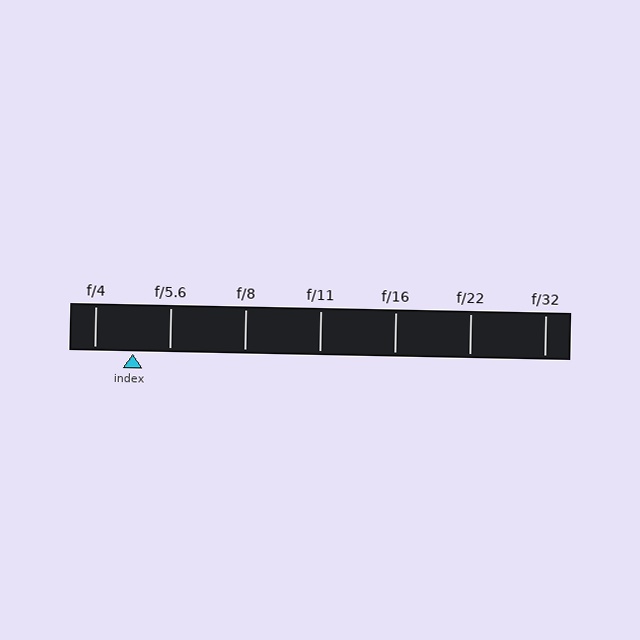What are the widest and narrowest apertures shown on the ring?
The widest aperture shown is f/4 and the narrowest is f/32.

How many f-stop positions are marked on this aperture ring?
There are 7 f-stop positions marked.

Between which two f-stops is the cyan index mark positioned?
The index mark is between f/4 and f/5.6.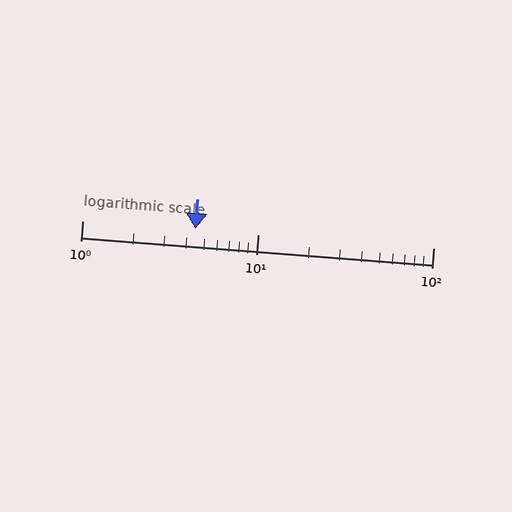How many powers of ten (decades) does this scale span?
The scale spans 2 decades, from 1 to 100.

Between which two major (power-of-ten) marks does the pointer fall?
The pointer is between 1 and 10.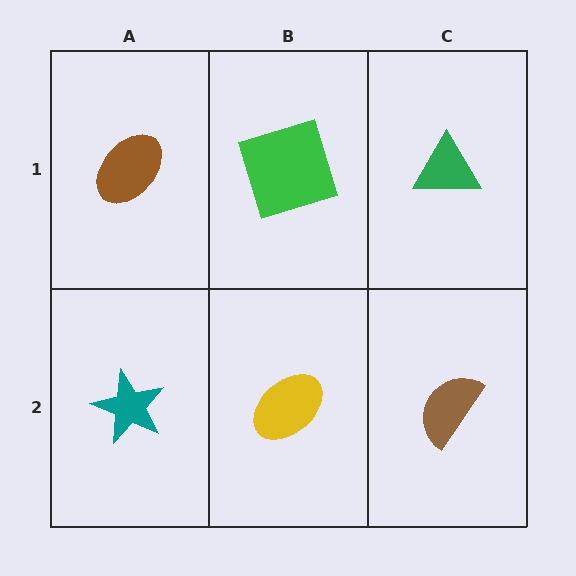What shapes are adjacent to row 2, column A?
A brown ellipse (row 1, column A), a yellow ellipse (row 2, column B).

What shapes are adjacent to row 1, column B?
A yellow ellipse (row 2, column B), a brown ellipse (row 1, column A), a green triangle (row 1, column C).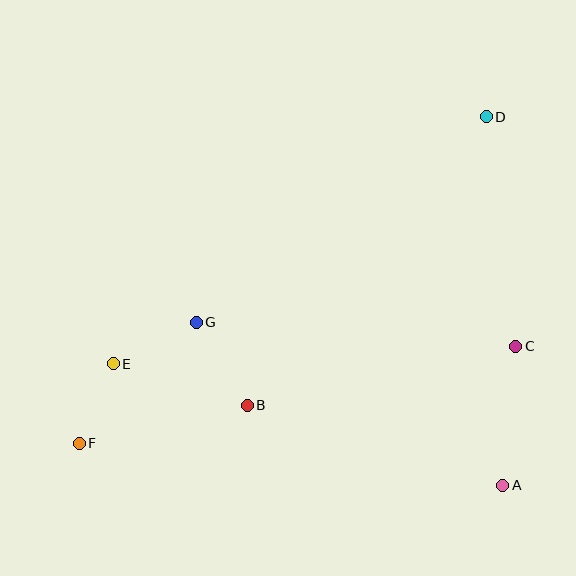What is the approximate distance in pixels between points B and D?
The distance between B and D is approximately 374 pixels.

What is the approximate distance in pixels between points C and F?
The distance between C and F is approximately 447 pixels.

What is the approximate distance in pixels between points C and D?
The distance between C and D is approximately 232 pixels.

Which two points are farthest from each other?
Points D and F are farthest from each other.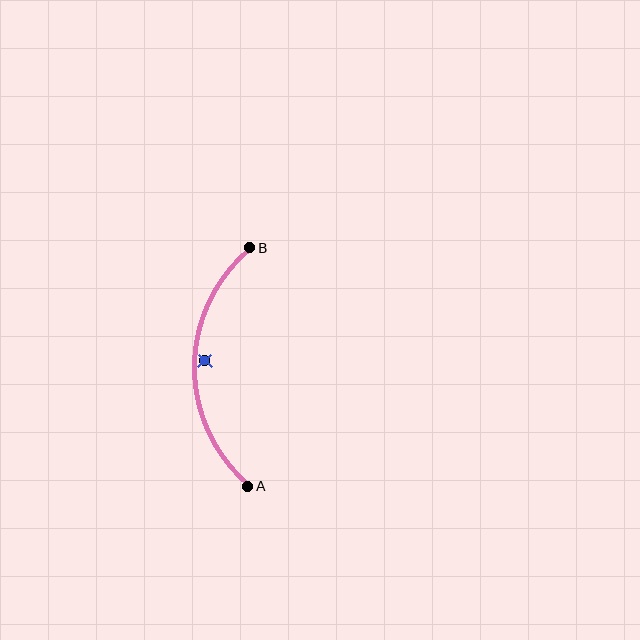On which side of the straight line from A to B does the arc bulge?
The arc bulges to the left of the straight line connecting A and B.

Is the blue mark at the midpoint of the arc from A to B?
No — the blue mark does not lie on the arc at all. It sits slightly inside the curve.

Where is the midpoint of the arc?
The arc midpoint is the point on the curve farthest from the straight line joining A and B. It sits to the left of that line.